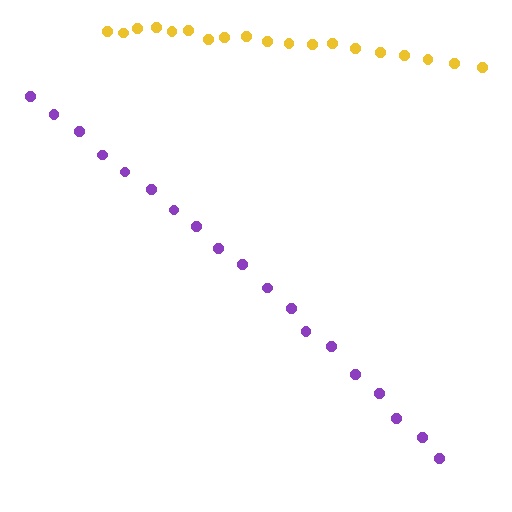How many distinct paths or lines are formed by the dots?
There are 2 distinct paths.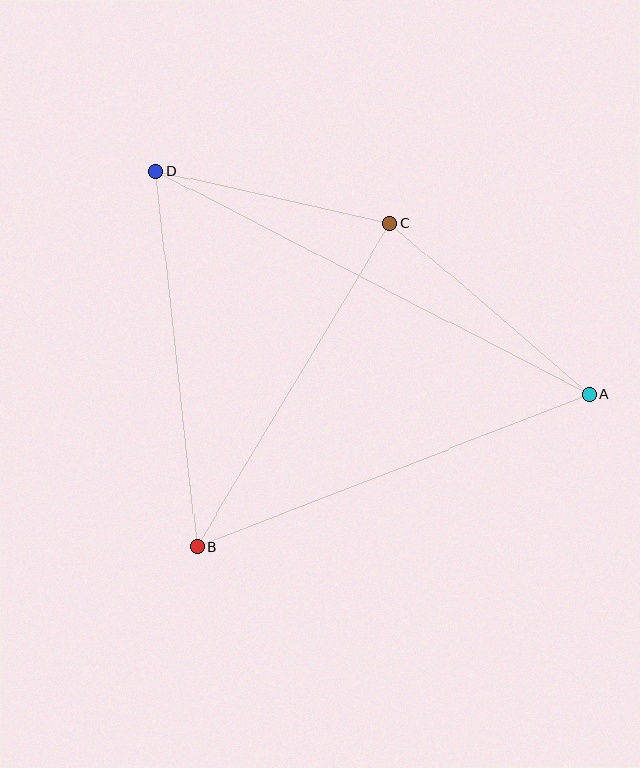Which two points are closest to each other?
Points C and D are closest to each other.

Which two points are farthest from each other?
Points A and D are farthest from each other.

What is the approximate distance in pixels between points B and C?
The distance between B and C is approximately 377 pixels.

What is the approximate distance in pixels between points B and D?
The distance between B and D is approximately 379 pixels.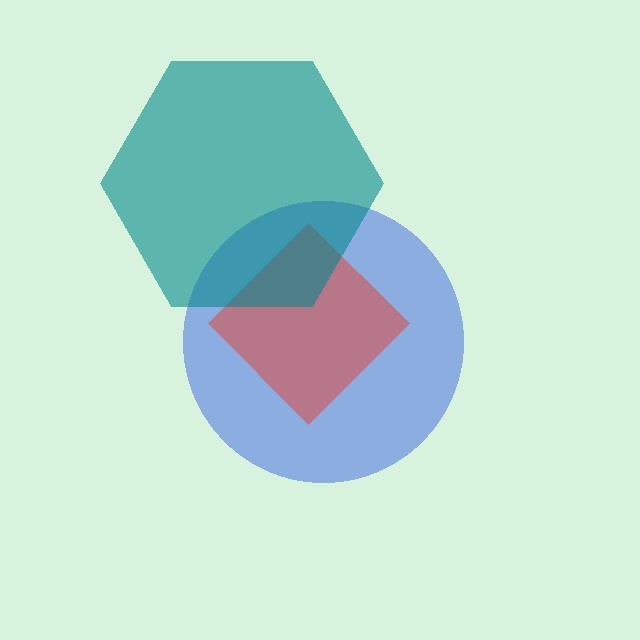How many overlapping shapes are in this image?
There are 3 overlapping shapes in the image.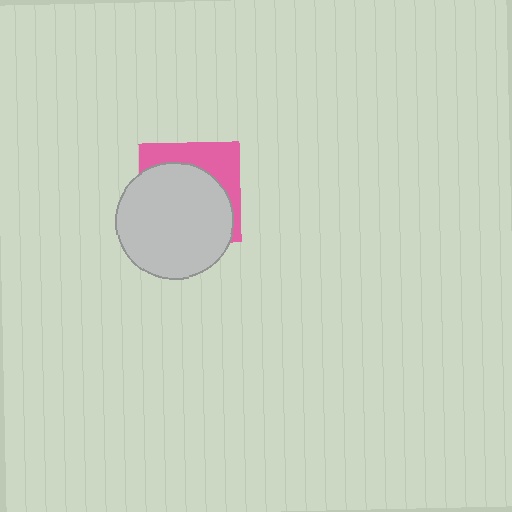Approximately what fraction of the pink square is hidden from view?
Roughly 67% of the pink square is hidden behind the light gray circle.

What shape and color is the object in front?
The object in front is a light gray circle.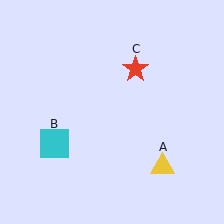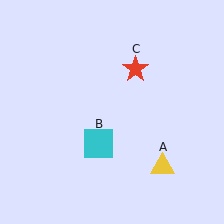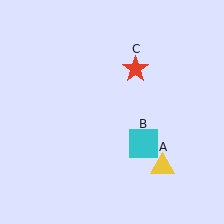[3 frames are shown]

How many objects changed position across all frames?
1 object changed position: cyan square (object B).